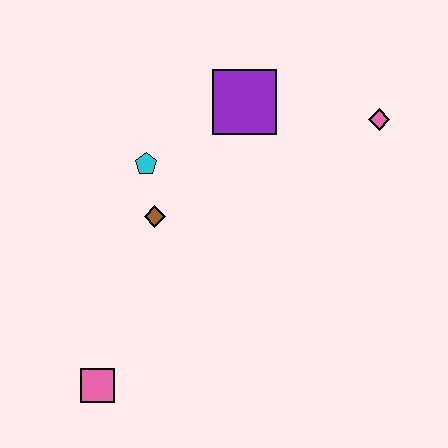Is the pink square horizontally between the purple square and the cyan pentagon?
No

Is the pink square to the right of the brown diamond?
No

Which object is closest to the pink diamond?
The purple square is closest to the pink diamond.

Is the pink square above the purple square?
No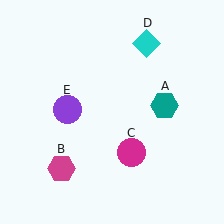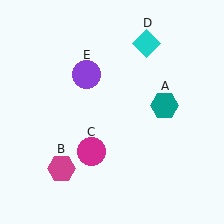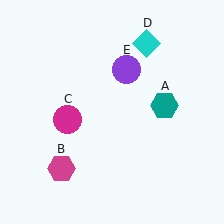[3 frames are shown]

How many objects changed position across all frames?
2 objects changed position: magenta circle (object C), purple circle (object E).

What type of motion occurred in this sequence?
The magenta circle (object C), purple circle (object E) rotated clockwise around the center of the scene.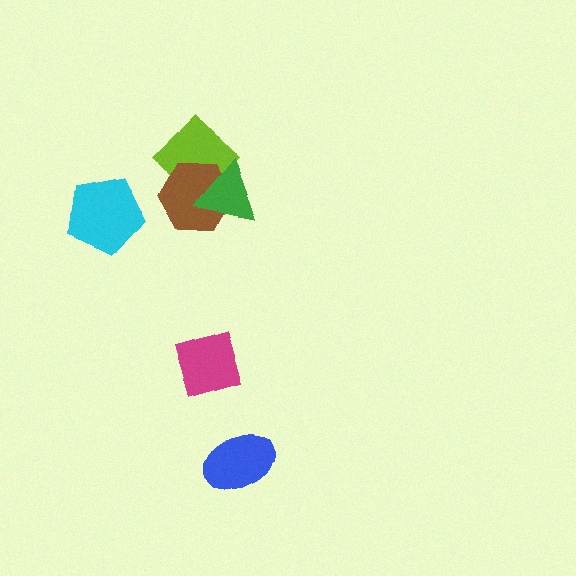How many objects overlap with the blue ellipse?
0 objects overlap with the blue ellipse.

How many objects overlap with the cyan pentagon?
0 objects overlap with the cyan pentagon.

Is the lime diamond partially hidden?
Yes, it is partially covered by another shape.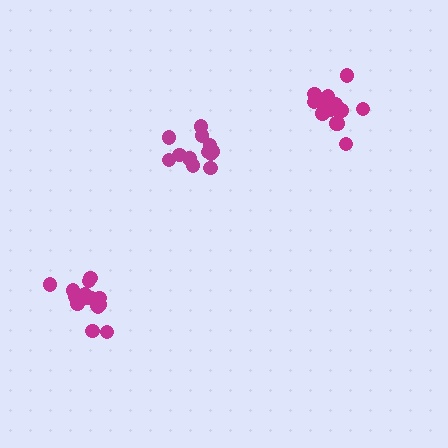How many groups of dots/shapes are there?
There are 3 groups.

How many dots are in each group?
Group 1: 16 dots, Group 2: 15 dots, Group 3: 12 dots (43 total).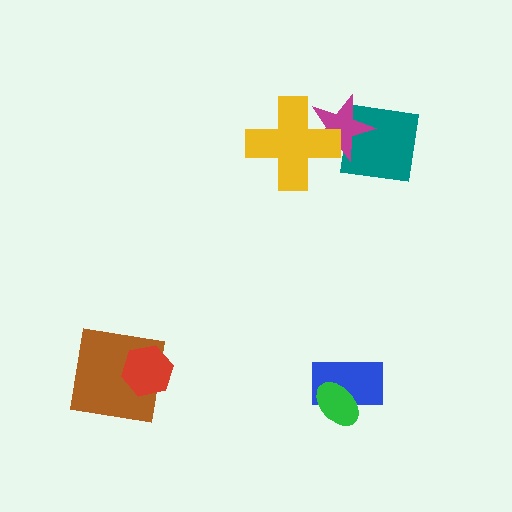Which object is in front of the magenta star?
The yellow cross is in front of the magenta star.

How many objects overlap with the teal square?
1 object overlaps with the teal square.